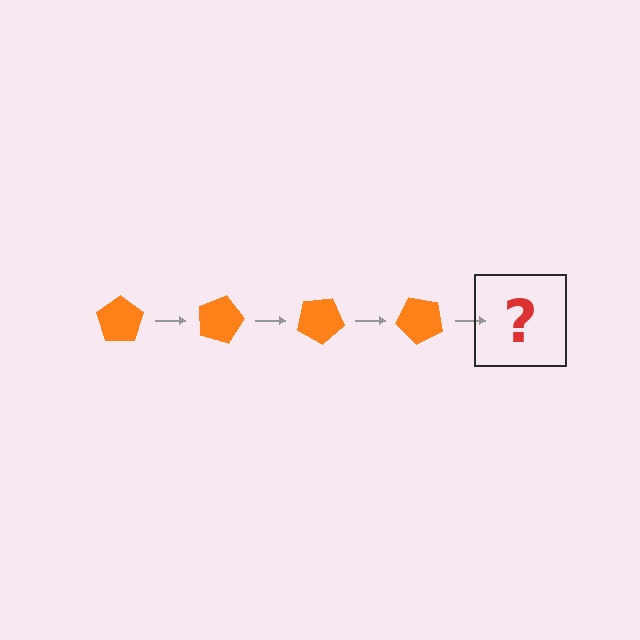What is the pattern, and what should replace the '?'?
The pattern is that the pentagon rotates 15 degrees each step. The '?' should be an orange pentagon rotated 60 degrees.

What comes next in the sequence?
The next element should be an orange pentagon rotated 60 degrees.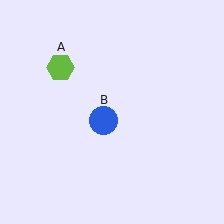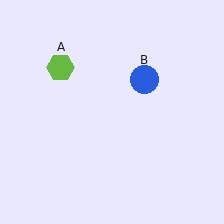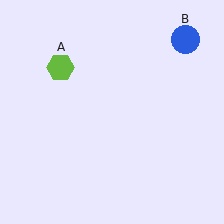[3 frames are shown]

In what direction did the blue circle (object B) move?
The blue circle (object B) moved up and to the right.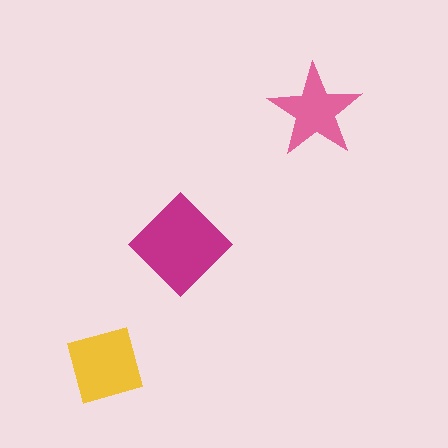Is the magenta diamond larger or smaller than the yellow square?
Larger.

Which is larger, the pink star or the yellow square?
The yellow square.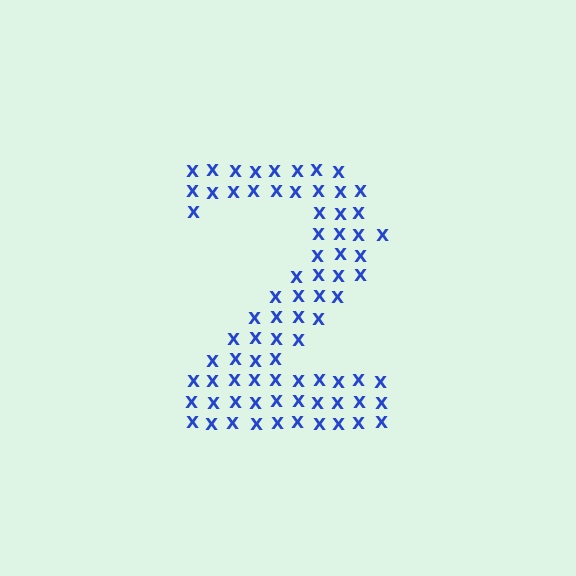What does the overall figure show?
The overall figure shows the digit 2.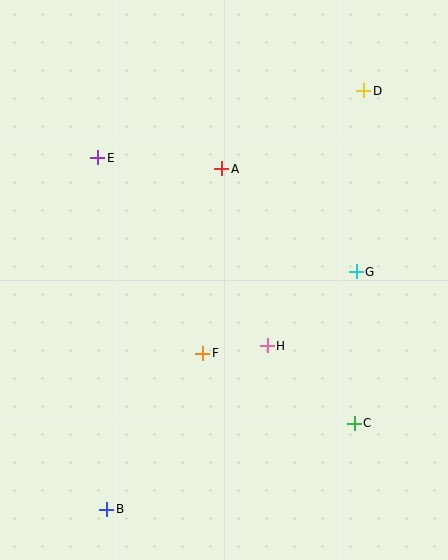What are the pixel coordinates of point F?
Point F is at (203, 353).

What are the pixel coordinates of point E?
Point E is at (98, 158).